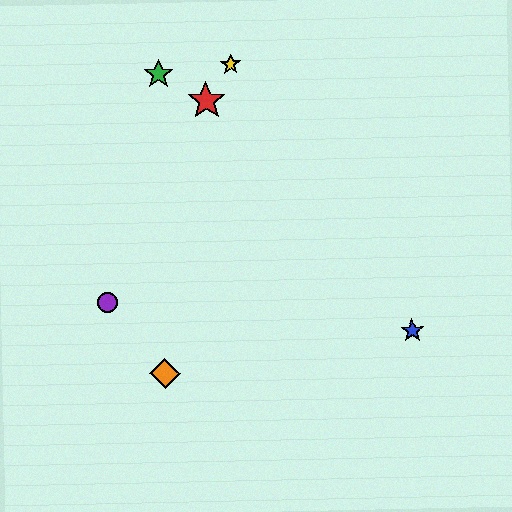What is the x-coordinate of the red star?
The red star is at x≈206.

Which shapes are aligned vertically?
The green star, the orange diamond are aligned vertically.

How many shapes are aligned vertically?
2 shapes (the green star, the orange diamond) are aligned vertically.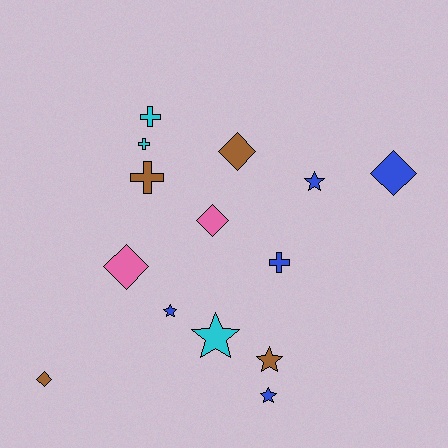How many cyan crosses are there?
There are 2 cyan crosses.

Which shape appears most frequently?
Star, with 5 objects.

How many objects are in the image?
There are 14 objects.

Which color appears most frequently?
Blue, with 5 objects.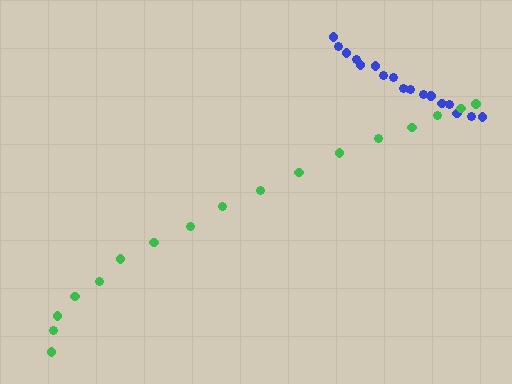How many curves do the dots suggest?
There are 2 distinct paths.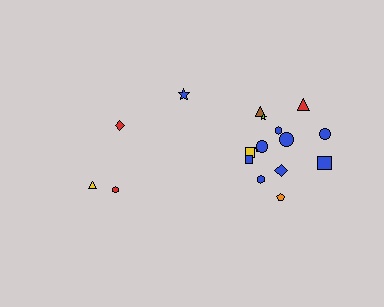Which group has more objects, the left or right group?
The right group.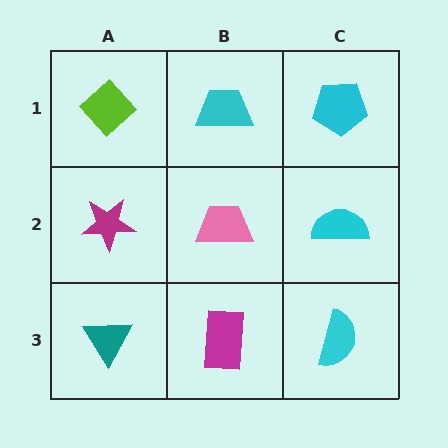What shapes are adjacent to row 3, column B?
A pink trapezoid (row 2, column B), a teal triangle (row 3, column A), a cyan semicircle (row 3, column C).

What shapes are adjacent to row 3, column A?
A magenta star (row 2, column A), a magenta rectangle (row 3, column B).